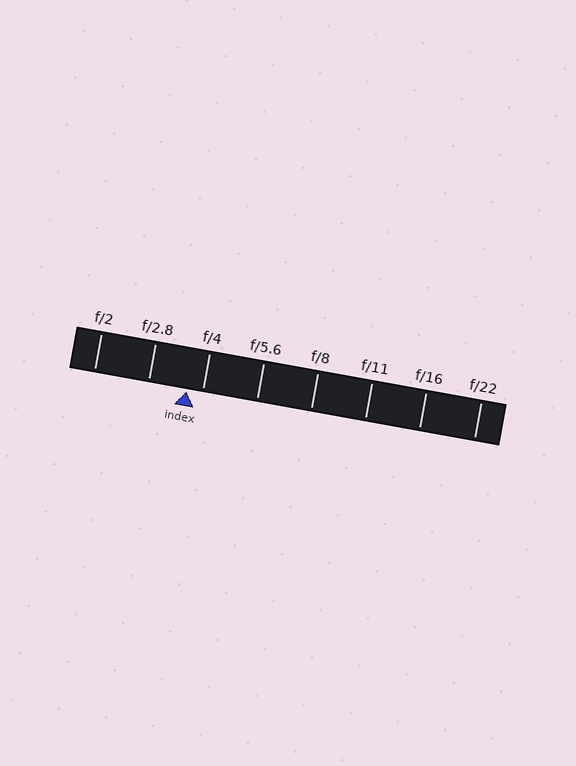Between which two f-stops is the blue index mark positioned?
The index mark is between f/2.8 and f/4.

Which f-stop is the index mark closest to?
The index mark is closest to f/4.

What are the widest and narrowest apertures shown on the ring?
The widest aperture shown is f/2 and the narrowest is f/22.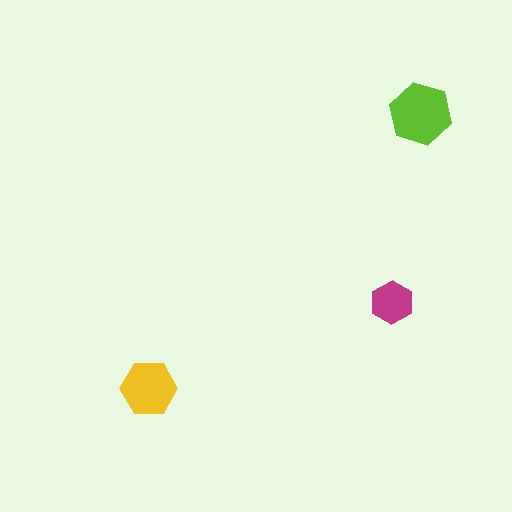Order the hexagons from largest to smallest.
the lime one, the yellow one, the magenta one.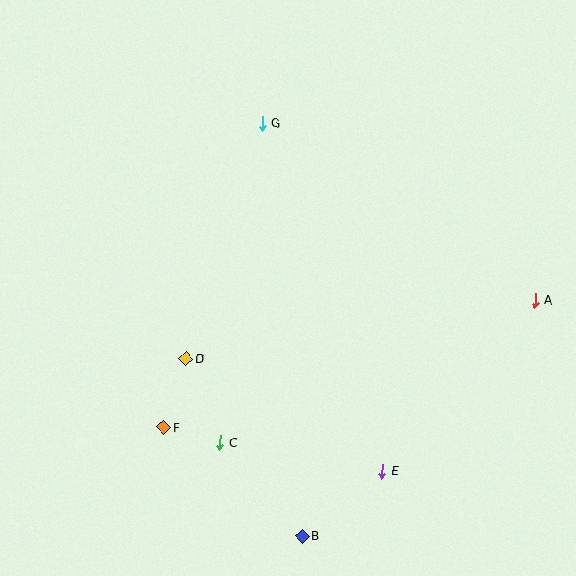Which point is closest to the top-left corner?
Point G is closest to the top-left corner.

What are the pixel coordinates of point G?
Point G is at (262, 123).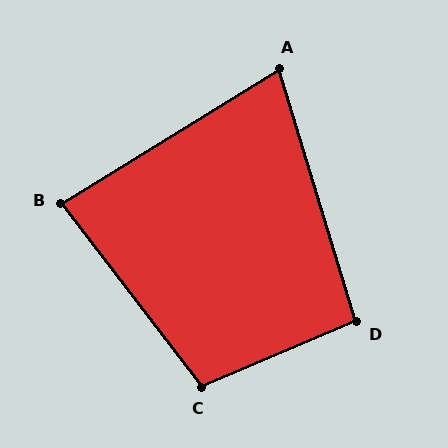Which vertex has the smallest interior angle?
A, at approximately 75 degrees.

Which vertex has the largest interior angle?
C, at approximately 105 degrees.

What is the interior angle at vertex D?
Approximately 96 degrees (obtuse).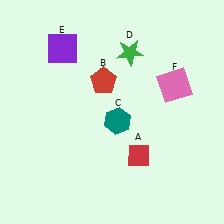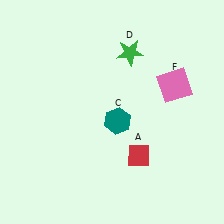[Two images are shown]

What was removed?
The red pentagon (B), the purple square (E) were removed in Image 2.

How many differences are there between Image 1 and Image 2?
There are 2 differences between the two images.